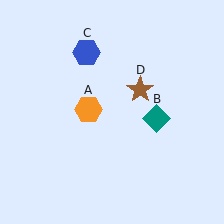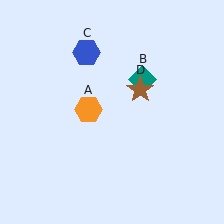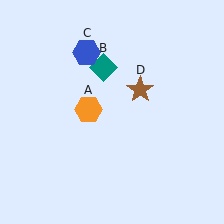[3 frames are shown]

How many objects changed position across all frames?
1 object changed position: teal diamond (object B).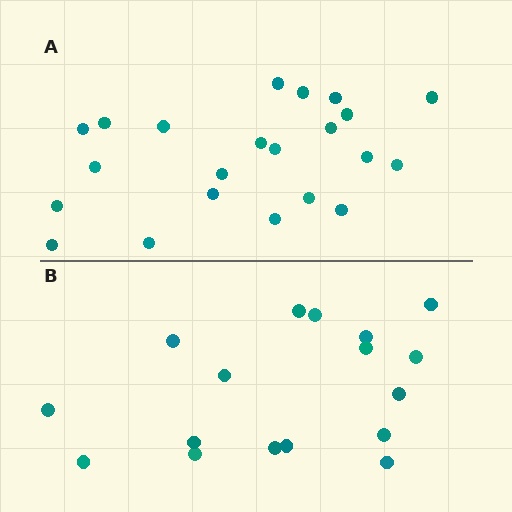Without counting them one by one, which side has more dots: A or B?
Region A (the top region) has more dots.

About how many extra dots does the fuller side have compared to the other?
Region A has about 5 more dots than region B.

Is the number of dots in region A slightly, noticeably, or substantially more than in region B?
Region A has noticeably more, but not dramatically so. The ratio is roughly 1.3 to 1.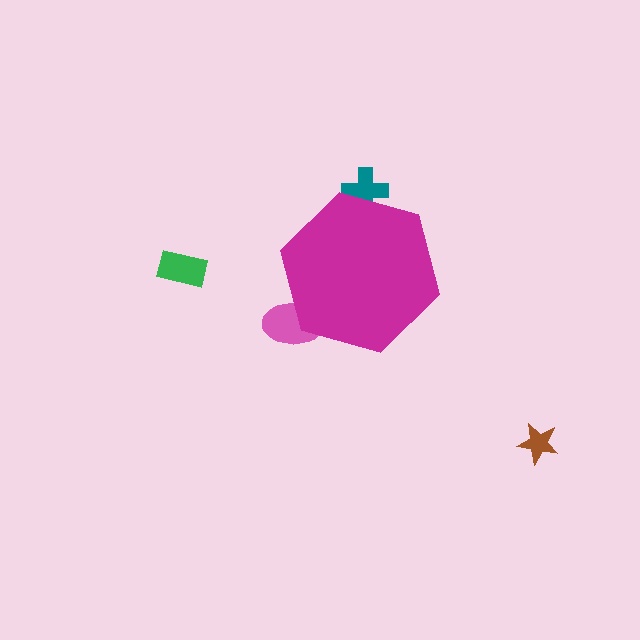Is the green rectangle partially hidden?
No, the green rectangle is fully visible.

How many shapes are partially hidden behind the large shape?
2 shapes are partially hidden.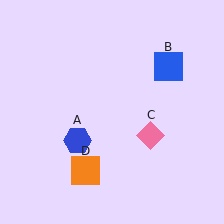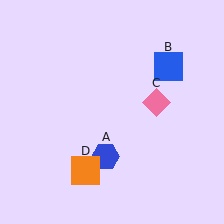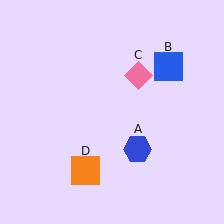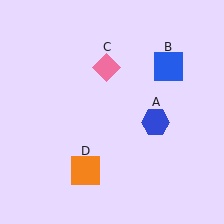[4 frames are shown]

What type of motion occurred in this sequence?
The blue hexagon (object A), pink diamond (object C) rotated counterclockwise around the center of the scene.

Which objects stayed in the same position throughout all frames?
Blue square (object B) and orange square (object D) remained stationary.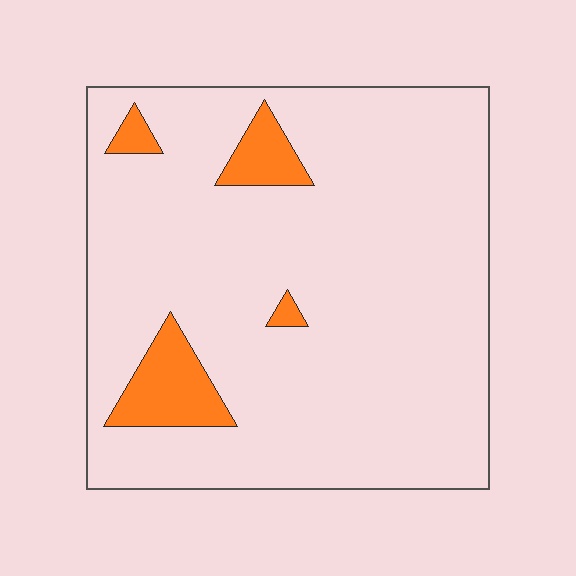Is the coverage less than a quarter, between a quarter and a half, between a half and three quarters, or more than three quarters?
Less than a quarter.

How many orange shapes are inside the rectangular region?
4.